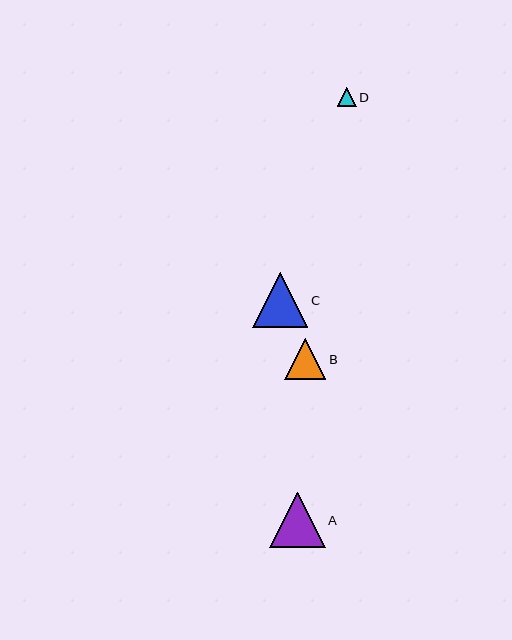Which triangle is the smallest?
Triangle D is the smallest with a size of approximately 19 pixels.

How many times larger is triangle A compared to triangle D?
Triangle A is approximately 3.0 times the size of triangle D.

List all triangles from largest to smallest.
From largest to smallest: A, C, B, D.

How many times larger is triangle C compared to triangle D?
Triangle C is approximately 2.9 times the size of triangle D.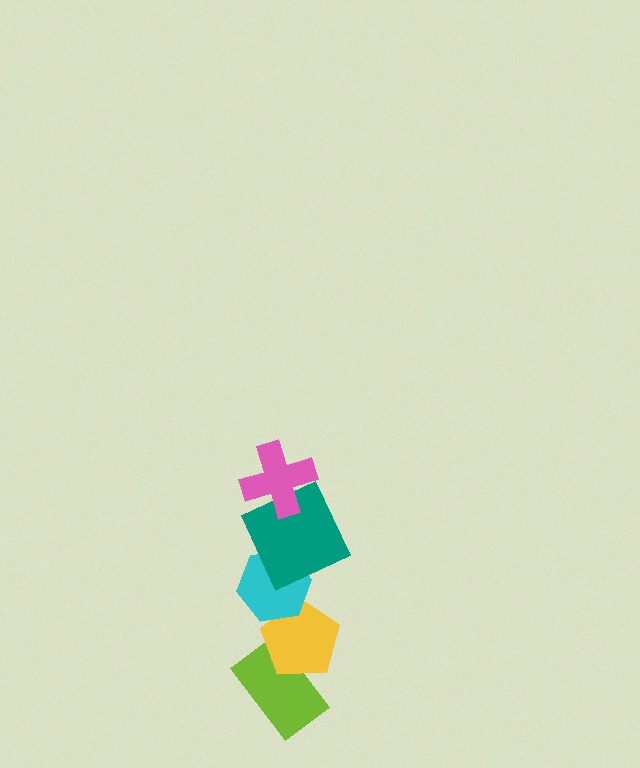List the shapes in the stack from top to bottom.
From top to bottom: the pink cross, the teal square, the cyan hexagon, the yellow pentagon, the lime rectangle.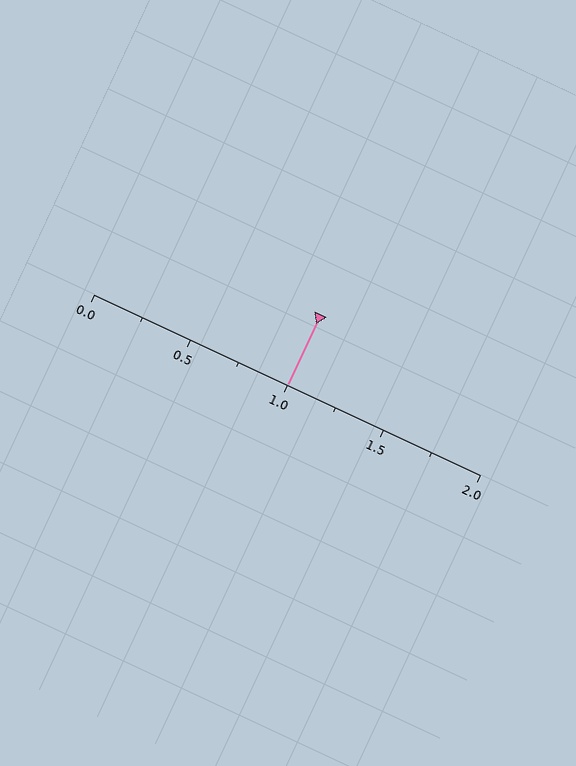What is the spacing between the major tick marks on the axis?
The major ticks are spaced 0.5 apart.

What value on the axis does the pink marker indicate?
The marker indicates approximately 1.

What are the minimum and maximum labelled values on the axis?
The axis runs from 0.0 to 2.0.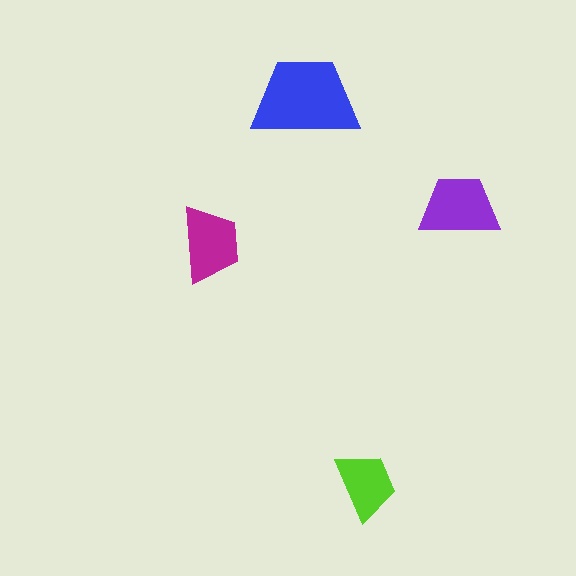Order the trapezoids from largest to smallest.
the blue one, the purple one, the magenta one, the lime one.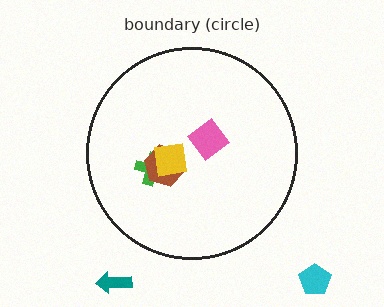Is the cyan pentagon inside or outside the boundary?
Outside.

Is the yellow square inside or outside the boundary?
Inside.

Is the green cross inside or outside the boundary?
Inside.